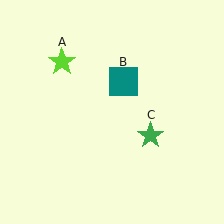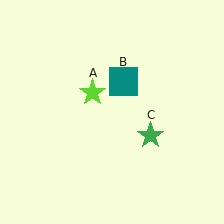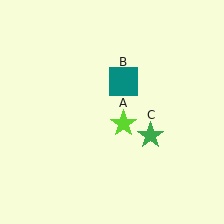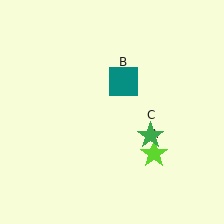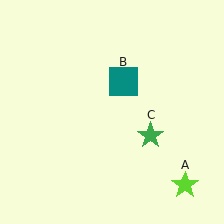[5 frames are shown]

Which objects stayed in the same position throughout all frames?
Teal square (object B) and green star (object C) remained stationary.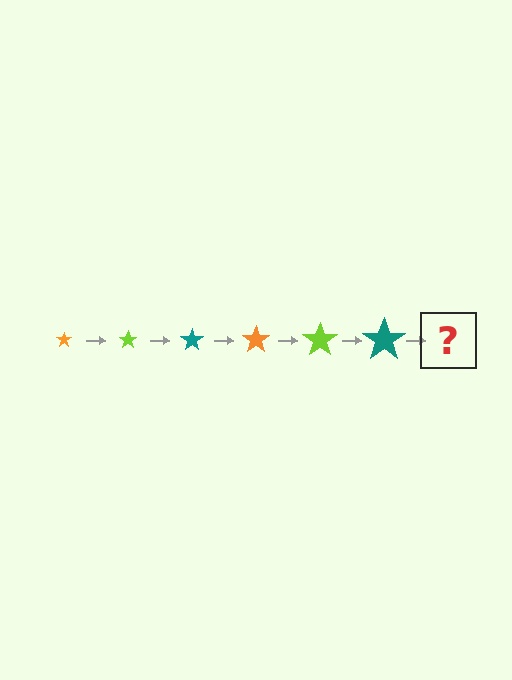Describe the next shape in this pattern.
It should be an orange star, larger than the previous one.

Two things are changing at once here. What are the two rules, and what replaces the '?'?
The two rules are that the star grows larger each step and the color cycles through orange, lime, and teal. The '?' should be an orange star, larger than the previous one.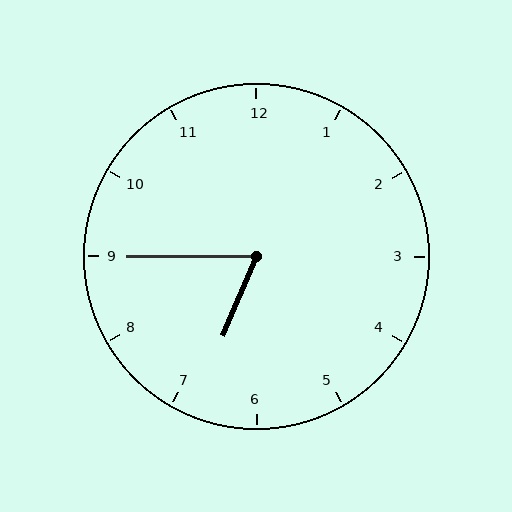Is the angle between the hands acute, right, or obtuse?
It is acute.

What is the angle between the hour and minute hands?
Approximately 68 degrees.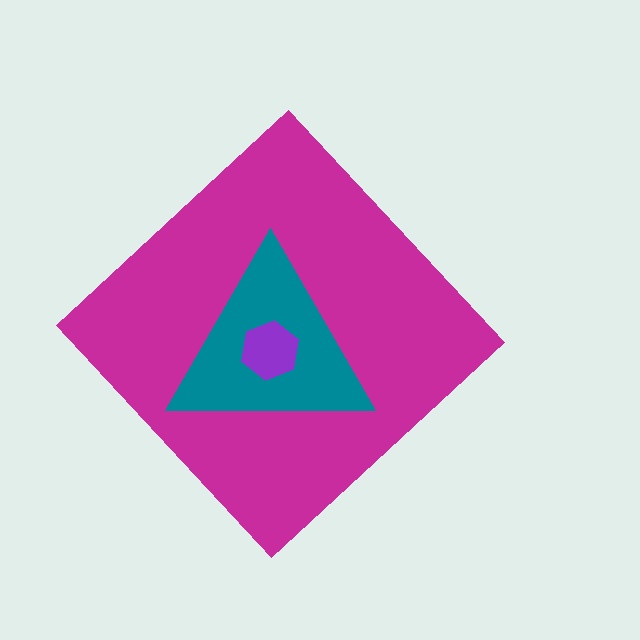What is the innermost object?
The purple hexagon.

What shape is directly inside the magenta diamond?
The teal triangle.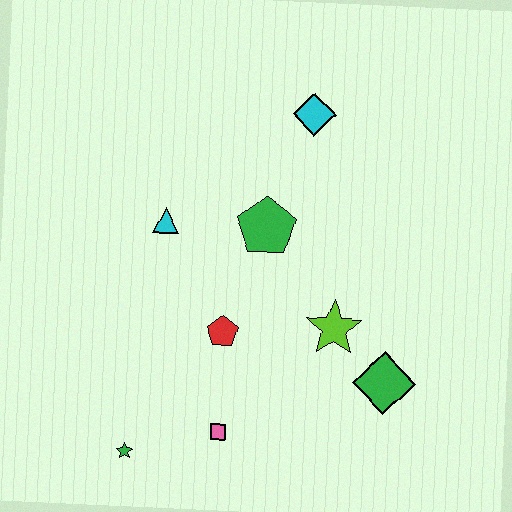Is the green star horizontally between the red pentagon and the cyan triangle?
No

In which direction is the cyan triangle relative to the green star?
The cyan triangle is above the green star.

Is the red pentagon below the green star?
No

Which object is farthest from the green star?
The cyan diamond is farthest from the green star.